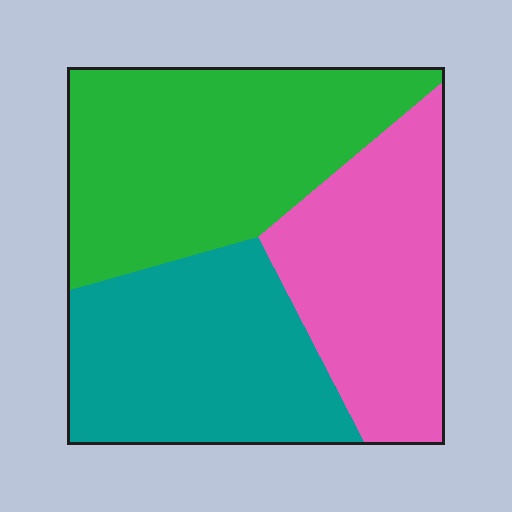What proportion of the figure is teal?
Teal takes up between a sixth and a third of the figure.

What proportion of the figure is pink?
Pink takes up about one third (1/3) of the figure.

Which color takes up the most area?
Green, at roughly 40%.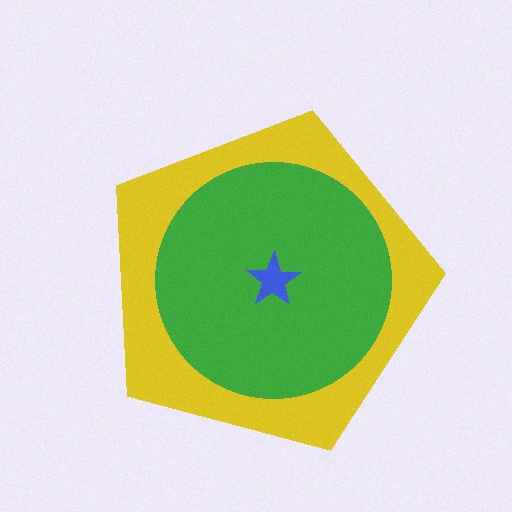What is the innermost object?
The blue star.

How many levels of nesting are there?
3.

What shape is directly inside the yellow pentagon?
The green circle.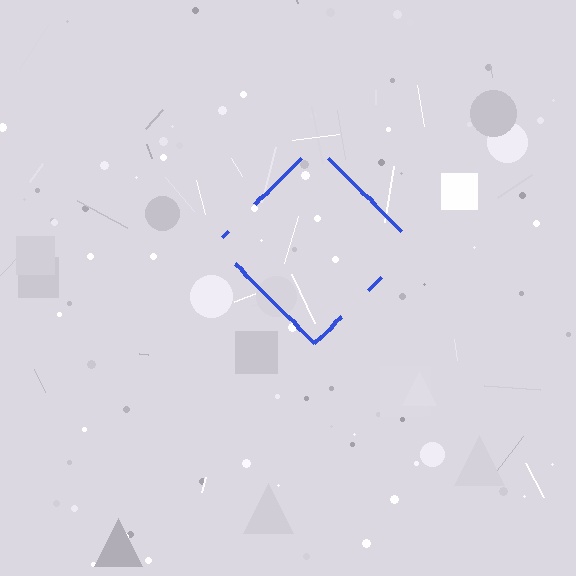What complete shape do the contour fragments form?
The contour fragments form a diamond.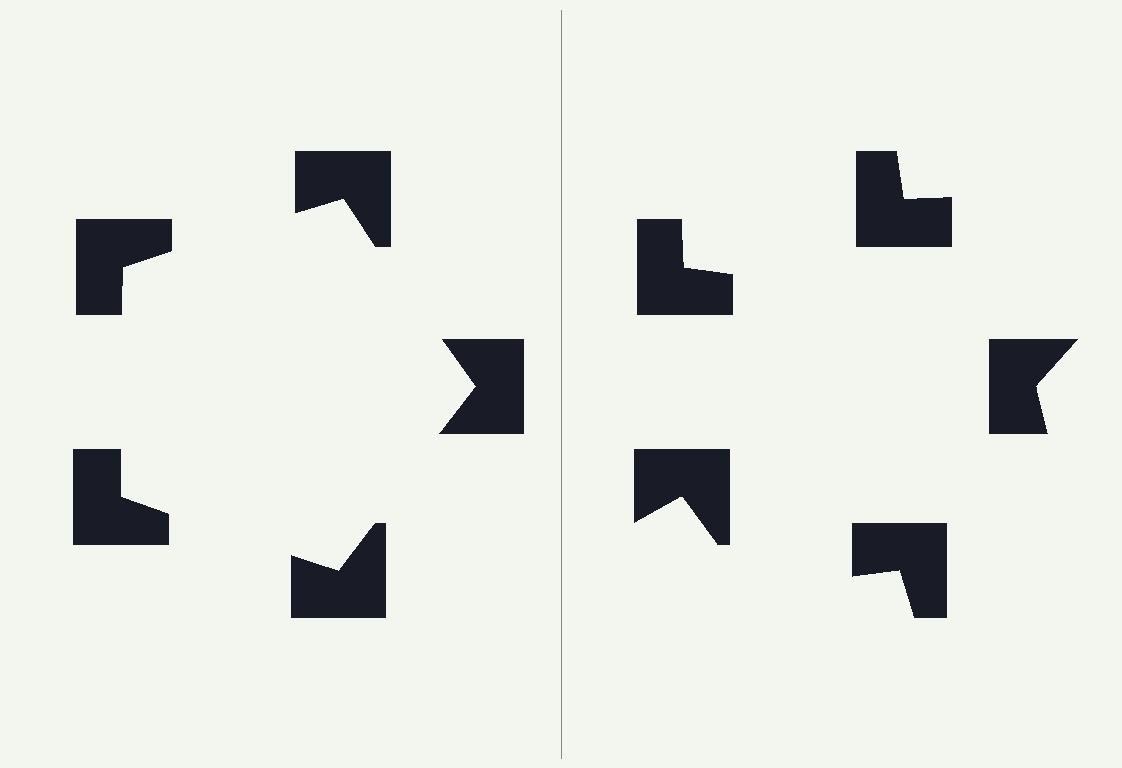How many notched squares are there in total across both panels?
10 — 5 on each side.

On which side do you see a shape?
An illusory pentagon appears on the left side. On the right side the wedge cuts are rotated, so no coherent shape forms.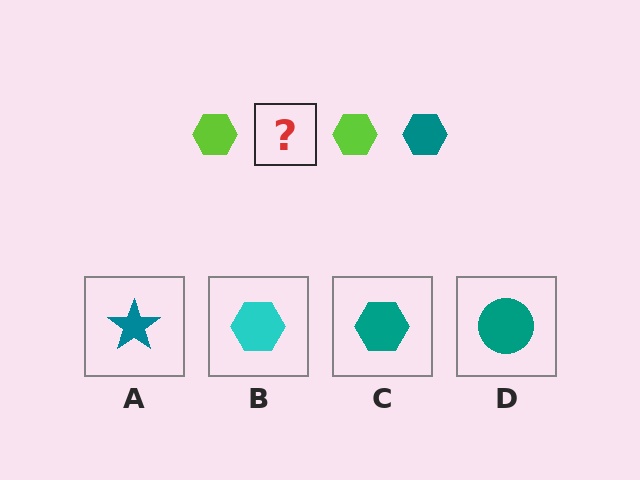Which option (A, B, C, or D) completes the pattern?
C.